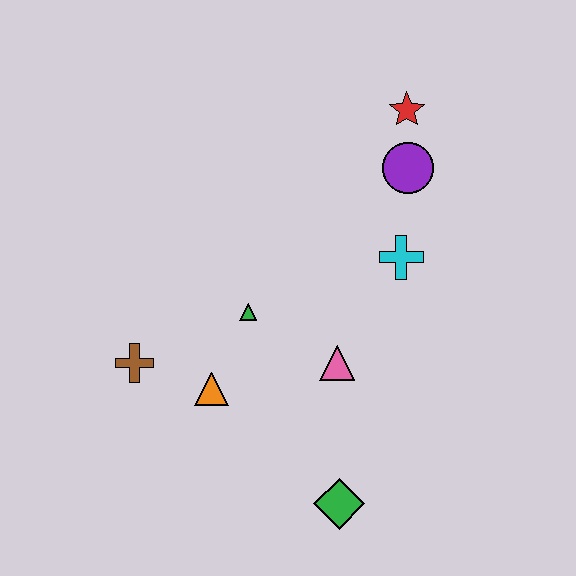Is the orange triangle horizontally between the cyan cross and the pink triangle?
No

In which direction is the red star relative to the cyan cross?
The red star is above the cyan cross.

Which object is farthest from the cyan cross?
The brown cross is farthest from the cyan cross.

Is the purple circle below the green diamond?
No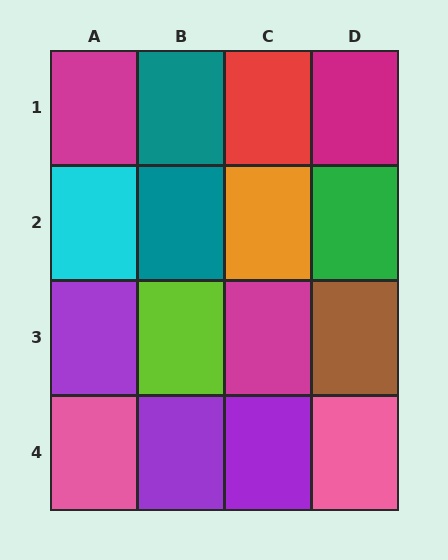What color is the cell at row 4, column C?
Purple.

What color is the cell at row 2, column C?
Orange.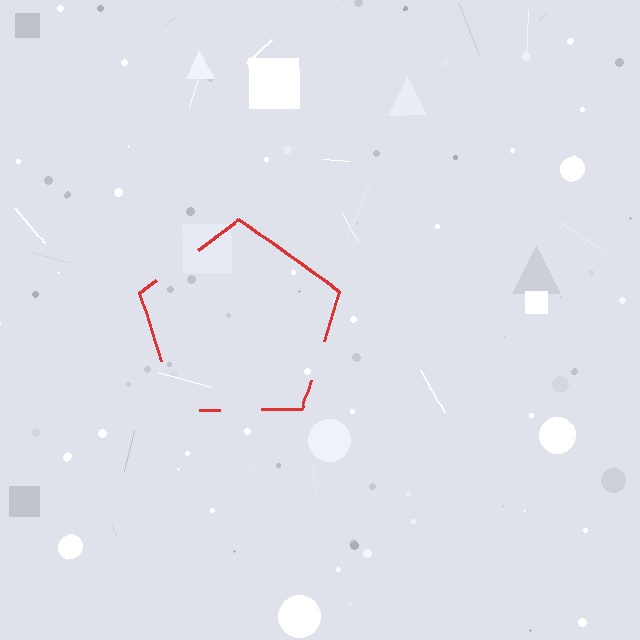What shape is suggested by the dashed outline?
The dashed outline suggests a pentagon.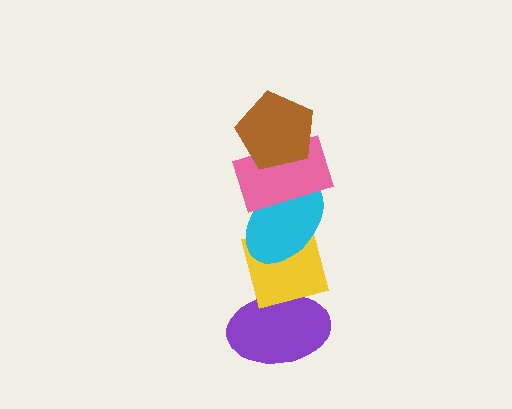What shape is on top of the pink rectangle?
The brown pentagon is on top of the pink rectangle.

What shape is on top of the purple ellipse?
The yellow square is on top of the purple ellipse.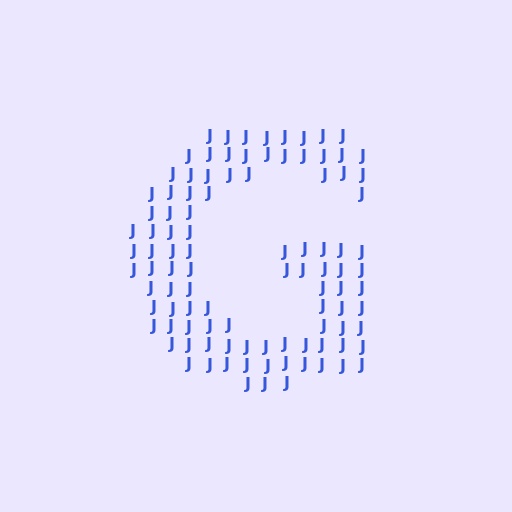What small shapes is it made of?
It is made of small letter J's.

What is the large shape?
The large shape is the letter G.